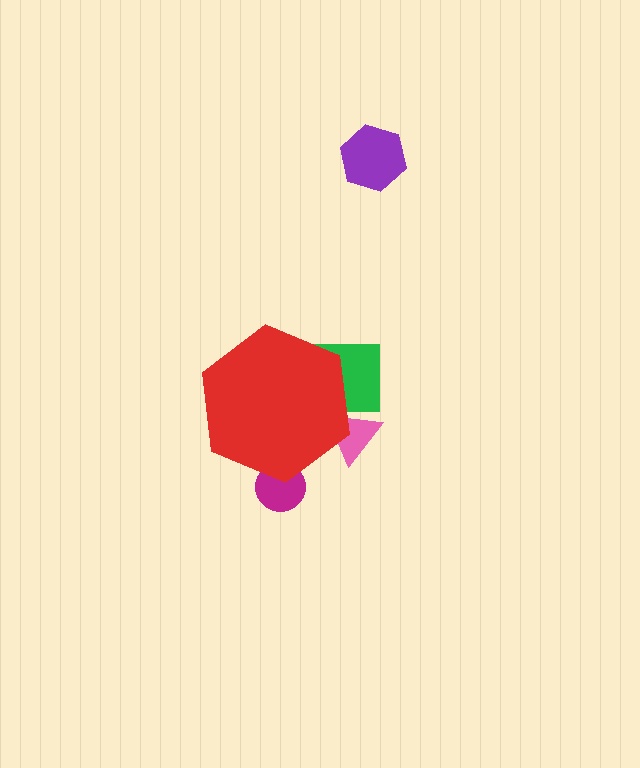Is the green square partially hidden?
Yes, the green square is partially hidden behind the red hexagon.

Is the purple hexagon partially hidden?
No, the purple hexagon is fully visible.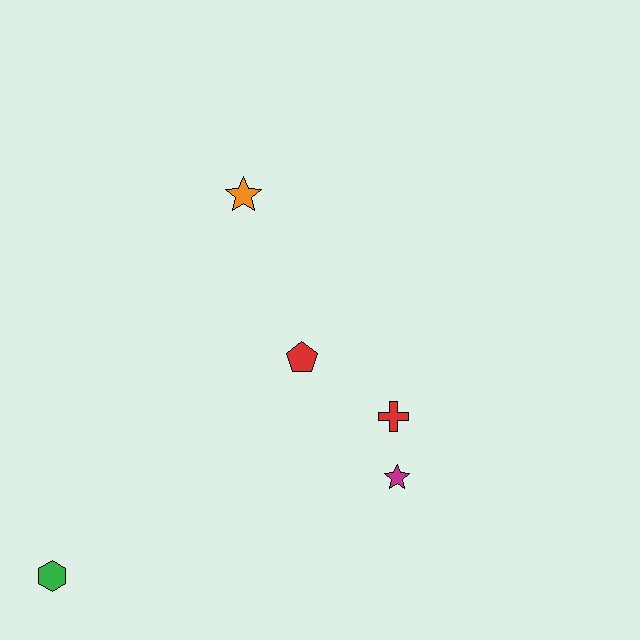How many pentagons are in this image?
There is 1 pentagon.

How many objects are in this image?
There are 5 objects.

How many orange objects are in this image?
There is 1 orange object.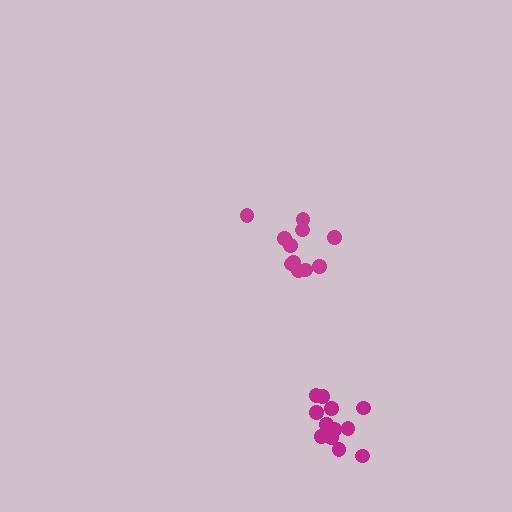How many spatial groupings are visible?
There are 2 spatial groupings.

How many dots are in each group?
Group 1: 11 dots, Group 2: 12 dots (23 total).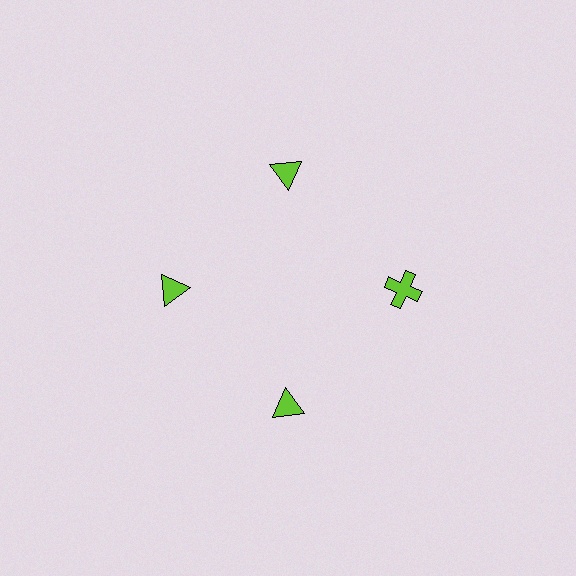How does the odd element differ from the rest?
It has a different shape: cross instead of triangle.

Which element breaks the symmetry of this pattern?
The lime cross at roughly the 3 o'clock position breaks the symmetry. All other shapes are lime triangles.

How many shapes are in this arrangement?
There are 4 shapes arranged in a ring pattern.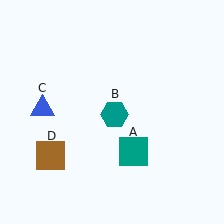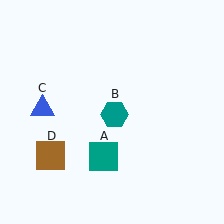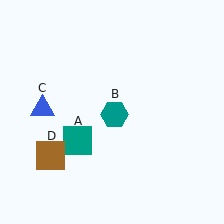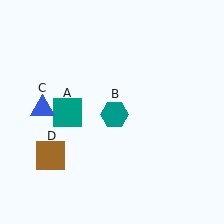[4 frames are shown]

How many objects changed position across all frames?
1 object changed position: teal square (object A).